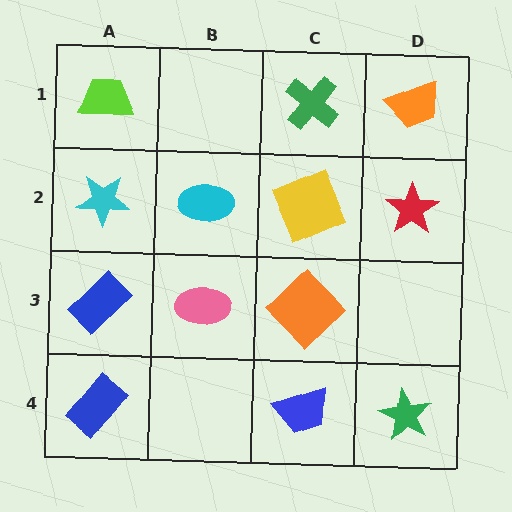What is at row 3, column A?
A blue rectangle.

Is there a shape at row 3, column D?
No, that cell is empty.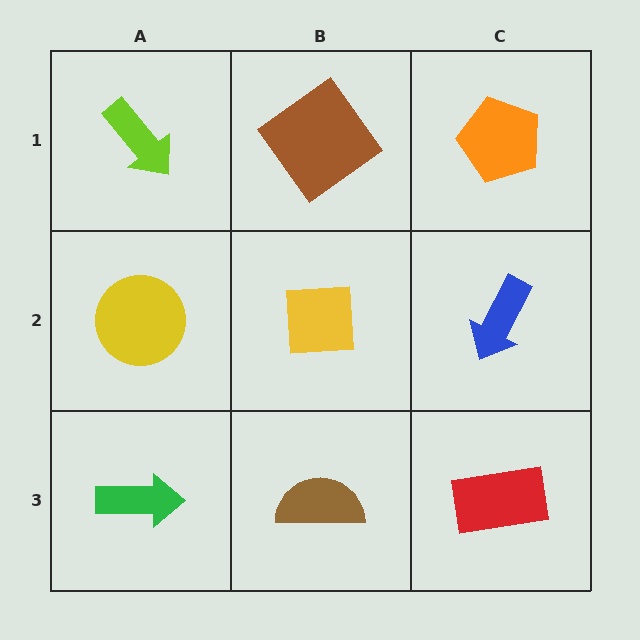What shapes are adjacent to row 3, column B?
A yellow square (row 2, column B), a green arrow (row 3, column A), a red rectangle (row 3, column C).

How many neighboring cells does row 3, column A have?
2.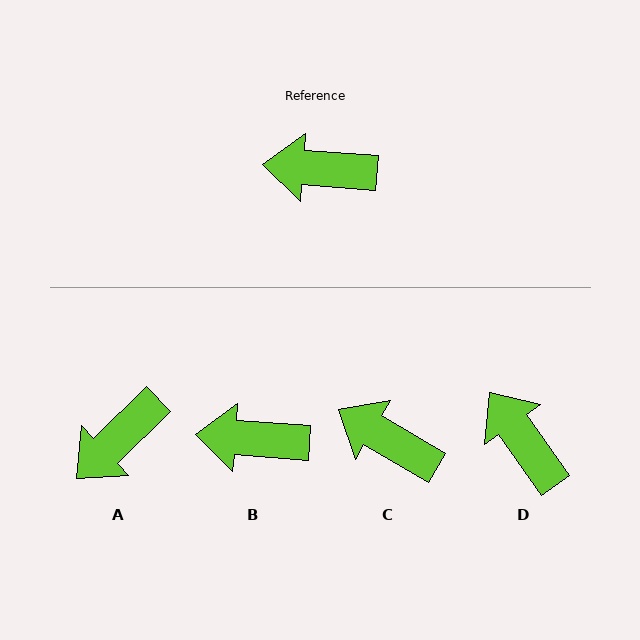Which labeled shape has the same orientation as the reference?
B.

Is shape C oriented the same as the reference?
No, it is off by about 26 degrees.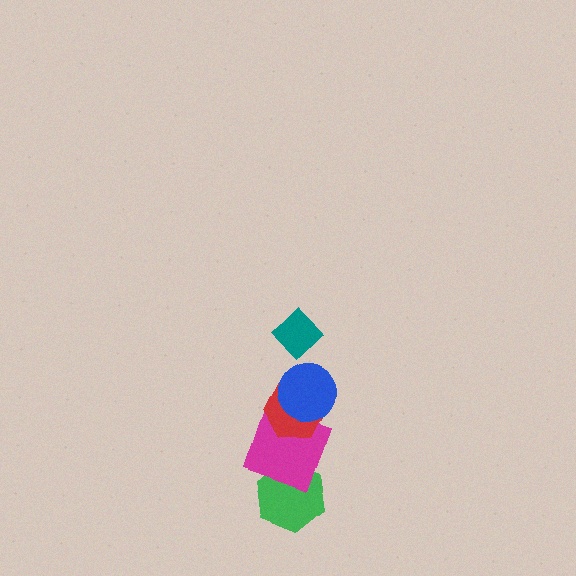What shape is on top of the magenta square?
The red hexagon is on top of the magenta square.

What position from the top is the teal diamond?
The teal diamond is 1st from the top.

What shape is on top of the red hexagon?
The blue circle is on top of the red hexagon.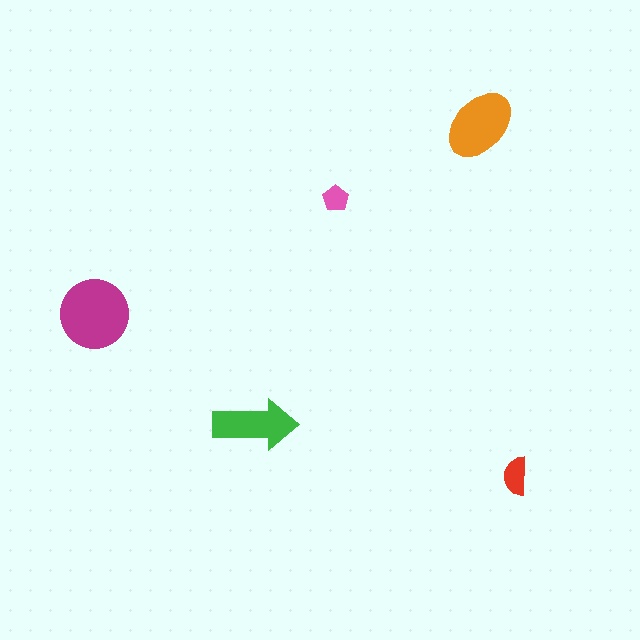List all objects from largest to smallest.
The magenta circle, the orange ellipse, the green arrow, the red semicircle, the pink pentagon.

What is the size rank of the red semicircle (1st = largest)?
4th.